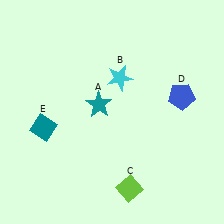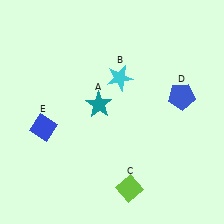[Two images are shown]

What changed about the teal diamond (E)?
In Image 1, E is teal. In Image 2, it changed to blue.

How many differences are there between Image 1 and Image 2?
There is 1 difference between the two images.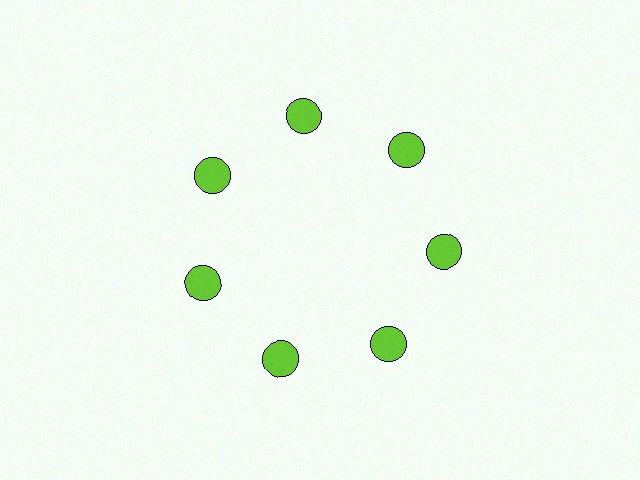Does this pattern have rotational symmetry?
Yes, this pattern has 7-fold rotational symmetry. It looks the same after rotating 51 degrees around the center.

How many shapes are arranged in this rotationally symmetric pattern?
There are 7 shapes, arranged in 7 groups of 1.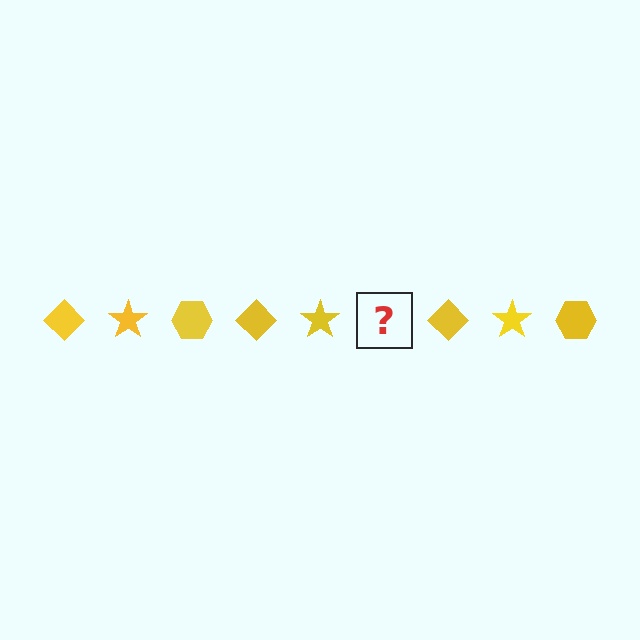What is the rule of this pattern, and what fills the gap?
The rule is that the pattern cycles through diamond, star, hexagon shapes in yellow. The gap should be filled with a yellow hexagon.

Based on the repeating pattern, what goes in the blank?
The blank should be a yellow hexagon.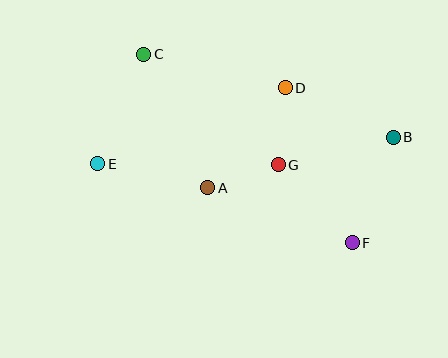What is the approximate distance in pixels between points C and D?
The distance between C and D is approximately 146 pixels.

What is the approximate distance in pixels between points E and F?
The distance between E and F is approximately 267 pixels.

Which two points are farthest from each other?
Points B and E are farthest from each other.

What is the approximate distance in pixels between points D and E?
The distance between D and E is approximately 203 pixels.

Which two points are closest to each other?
Points A and G are closest to each other.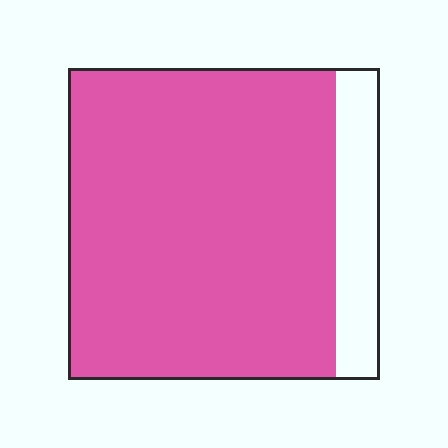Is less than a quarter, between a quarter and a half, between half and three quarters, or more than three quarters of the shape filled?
More than three quarters.